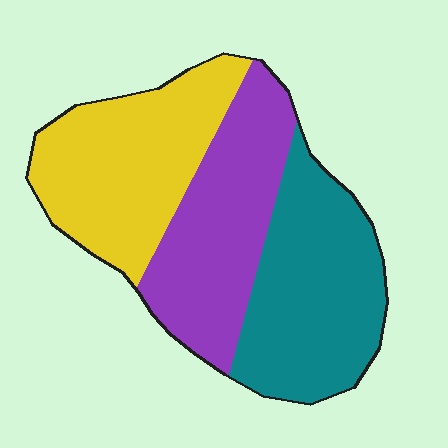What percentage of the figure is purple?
Purple covers roughly 30% of the figure.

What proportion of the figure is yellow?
Yellow covers 34% of the figure.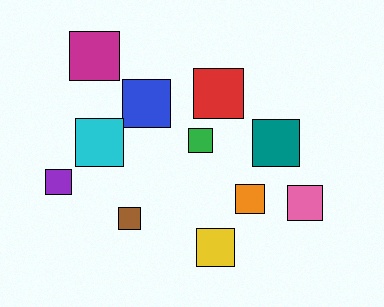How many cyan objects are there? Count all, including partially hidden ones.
There is 1 cyan object.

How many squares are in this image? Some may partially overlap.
There are 11 squares.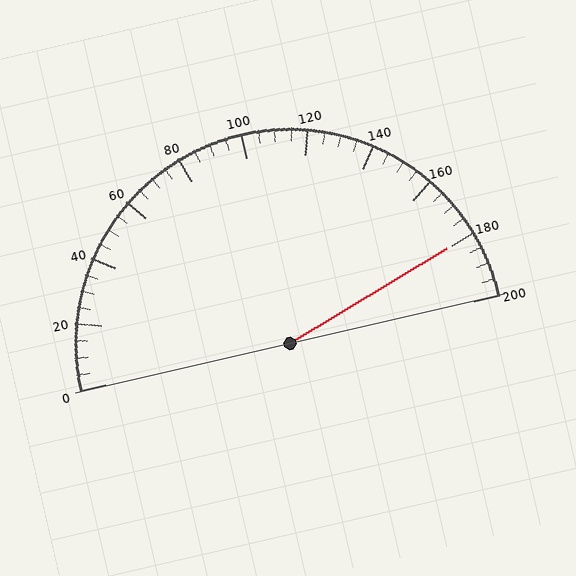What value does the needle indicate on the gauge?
The needle indicates approximately 180.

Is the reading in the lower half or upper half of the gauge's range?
The reading is in the upper half of the range (0 to 200).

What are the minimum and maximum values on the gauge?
The gauge ranges from 0 to 200.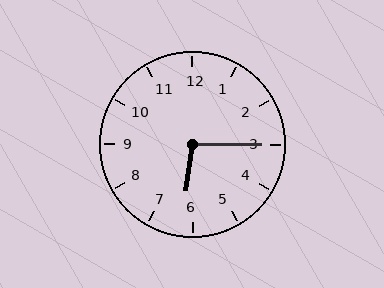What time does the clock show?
6:15.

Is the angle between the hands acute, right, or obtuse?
It is obtuse.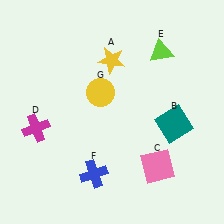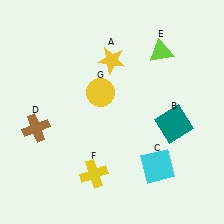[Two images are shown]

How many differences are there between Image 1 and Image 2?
There are 3 differences between the two images.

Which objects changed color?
C changed from pink to cyan. D changed from magenta to brown. F changed from blue to yellow.